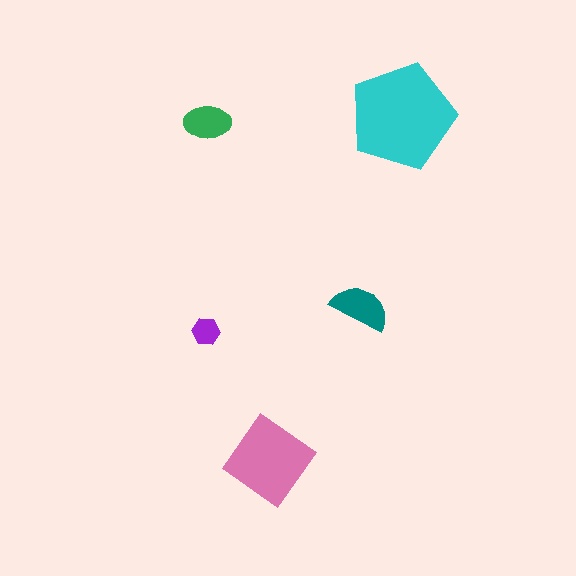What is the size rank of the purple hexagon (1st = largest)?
5th.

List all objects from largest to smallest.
The cyan pentagon, the pink diamond, the teal semicircle, the green ellipse, the purple hexagon.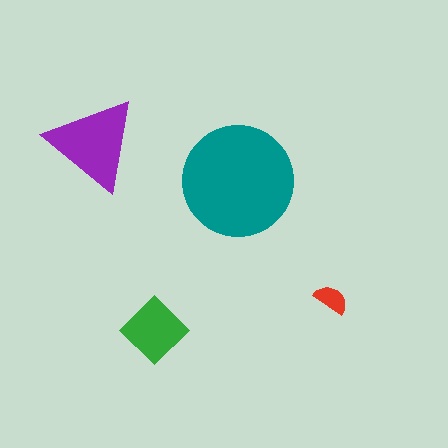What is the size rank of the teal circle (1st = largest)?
1st.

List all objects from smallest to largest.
The red semicircle, the green diamond, the purple triangle, the teal circle.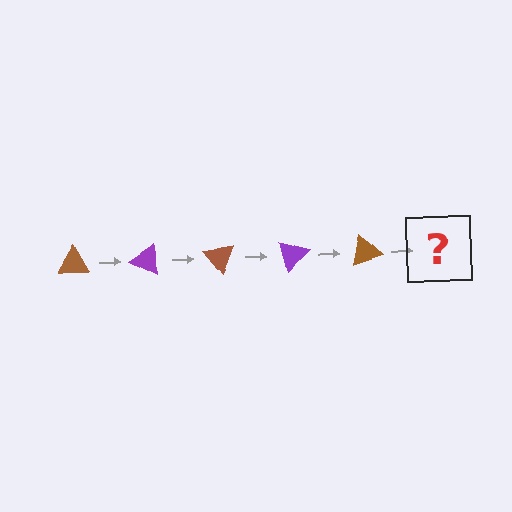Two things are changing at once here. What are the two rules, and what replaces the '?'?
The two rules are that it rotates 25 degrees each step and the color cycles through brown and purple. The '?' should be a purple triangle, rotated 125 degrees from the start.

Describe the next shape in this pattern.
It should be a purple triangle, rotated 125 degrees from the start.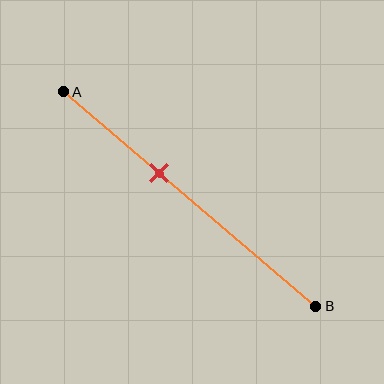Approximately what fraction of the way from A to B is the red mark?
The red mark is approximately 40% of the way from A to B.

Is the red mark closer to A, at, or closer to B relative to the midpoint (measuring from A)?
The red mark is closer to point A than the midpoint of segment AB.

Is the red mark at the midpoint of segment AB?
No, the mark is at about 40% from A, not at the 50% midpoint.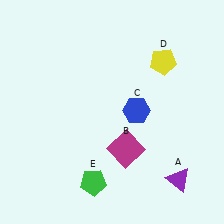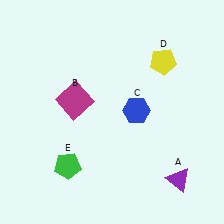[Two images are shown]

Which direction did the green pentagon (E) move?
The green pentagon (E) moved left.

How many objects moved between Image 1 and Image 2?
2 objects moved between the two images.